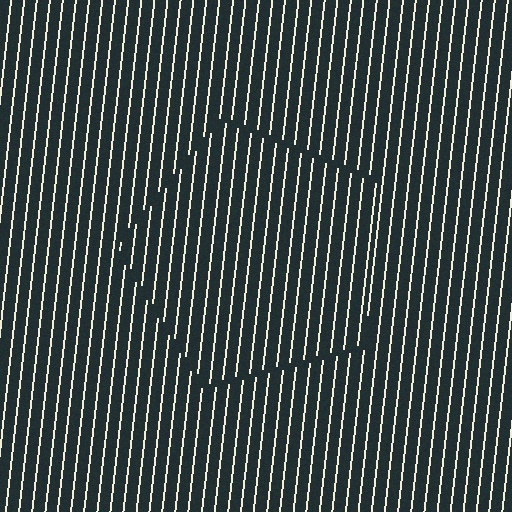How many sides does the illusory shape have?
5 sides — the line-ends trace a pentagon.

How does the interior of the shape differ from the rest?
The interior of the shape contains the same grating, shifted by half a period — the contour is defined by the phase discontinuity where line-ends from the inner and outer gratings abut.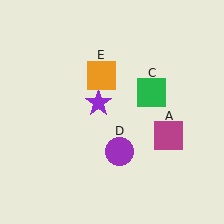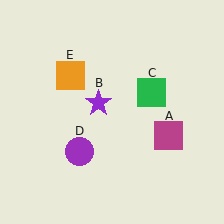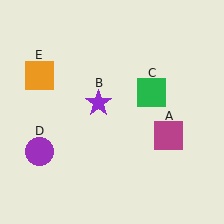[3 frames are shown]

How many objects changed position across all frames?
2 objects changed position: purple circle (object D), orange square (object E).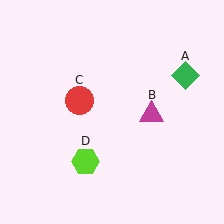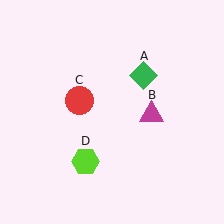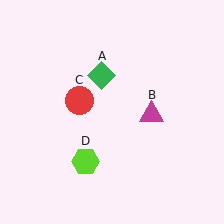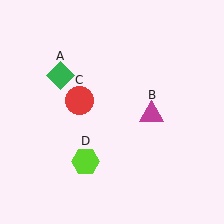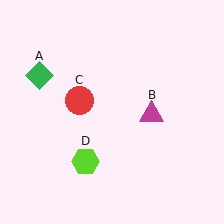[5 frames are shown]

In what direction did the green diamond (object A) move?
The green diamond (object A) moved left.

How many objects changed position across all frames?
1 object changed position: green diamond (object A).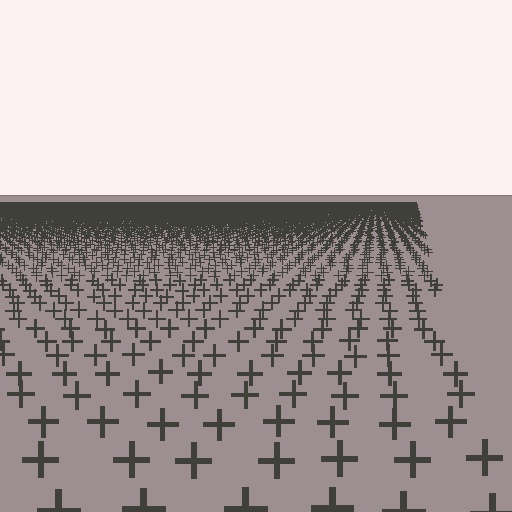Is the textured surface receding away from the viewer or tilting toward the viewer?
The surface is receding away from the viewer. Texture elements get smaller and denser toward the top.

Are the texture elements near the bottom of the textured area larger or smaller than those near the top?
Larger. Near the bottom, elements are closer to the viewer and appear at a bigger on-screen size.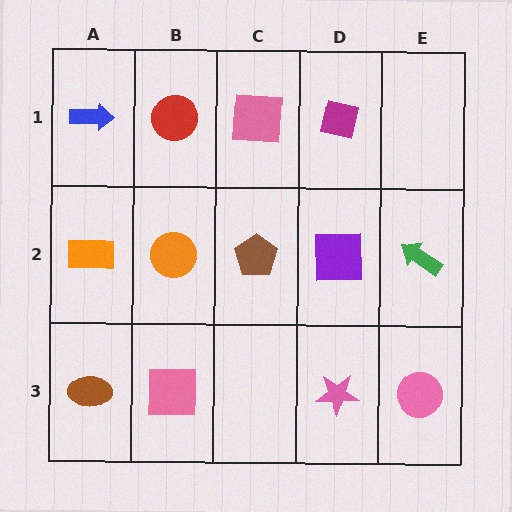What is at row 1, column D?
A magenta square.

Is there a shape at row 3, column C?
No, that cell is empty.